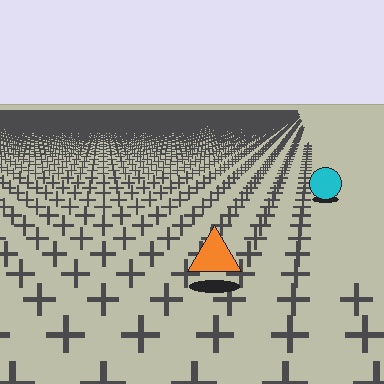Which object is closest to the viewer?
The orange triangle is closest. The texture marks near it are larger and more spread out.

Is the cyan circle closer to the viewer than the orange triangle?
No. The orange triangle is closer — you can tell from the texture gradient: the ground texture is coarser near it.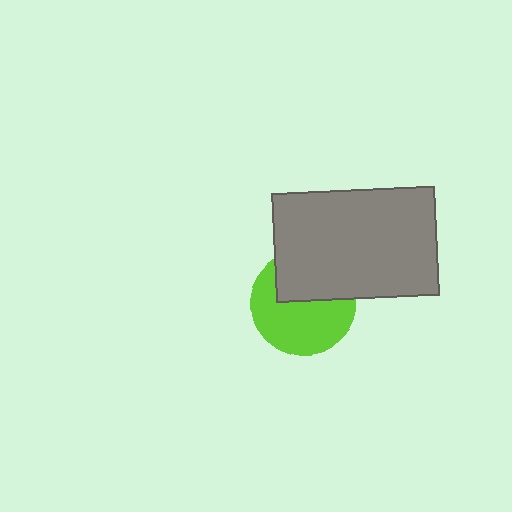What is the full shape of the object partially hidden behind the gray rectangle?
The partially hidden object is a lime circle.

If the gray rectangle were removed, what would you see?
You would see the complete lime circle.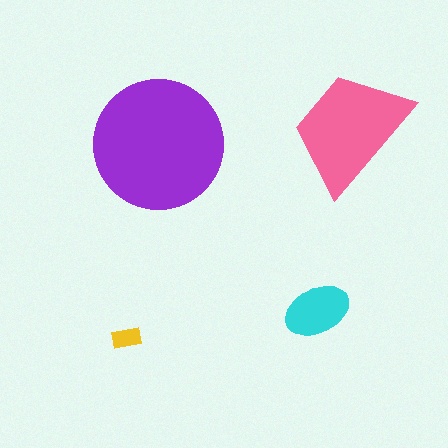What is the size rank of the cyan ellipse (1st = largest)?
3rd.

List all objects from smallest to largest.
The yellow rectangle, the cyan ellipse, the pink trapezoid, the purple circle.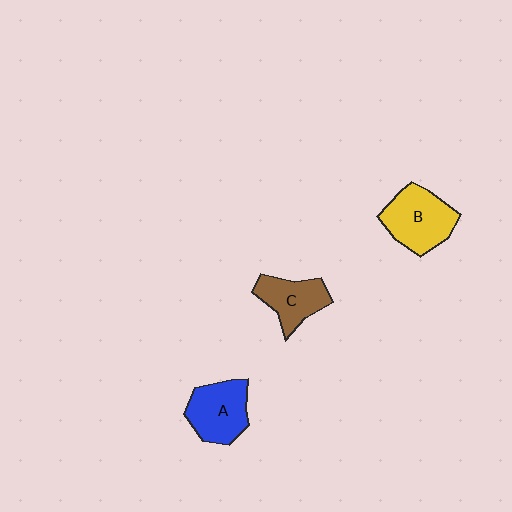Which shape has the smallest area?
Shape C (brown).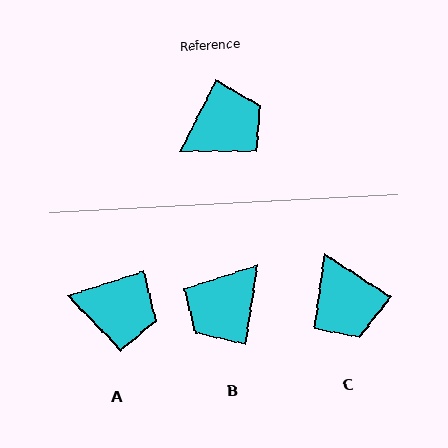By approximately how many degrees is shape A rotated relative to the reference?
Approximately 46 degrees clockwise.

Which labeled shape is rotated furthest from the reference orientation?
B, about 162 degrees away.